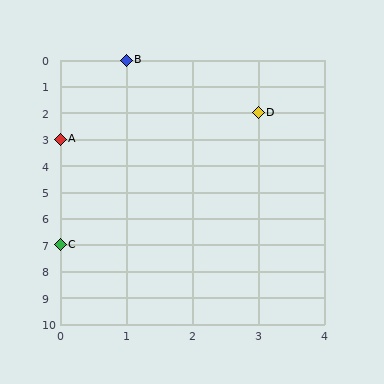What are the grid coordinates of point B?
Point B is at grid coordinates (1, 0).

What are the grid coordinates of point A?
Point A is at grid coordinates (0, 3).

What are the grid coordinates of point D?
Point D is at grid coordinates (3, 2).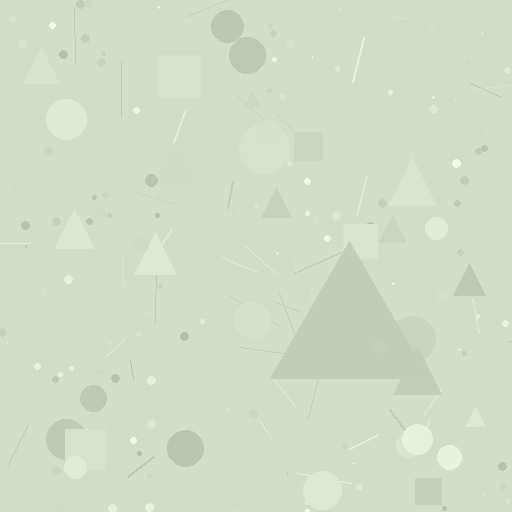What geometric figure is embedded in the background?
A triangle is embedded in the background.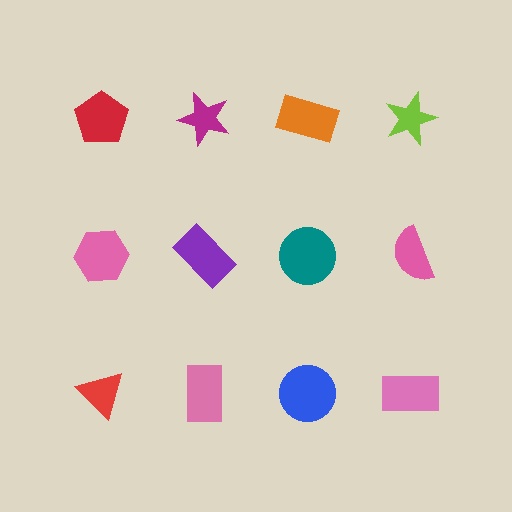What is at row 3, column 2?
A pink rectangle.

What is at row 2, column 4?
A pink semicircle.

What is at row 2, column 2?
A purple rectangle.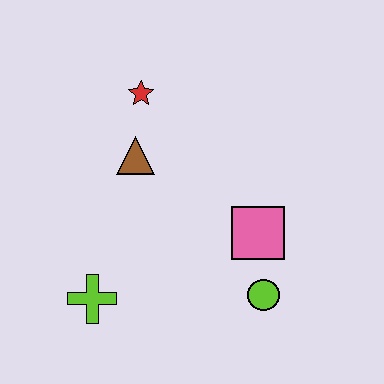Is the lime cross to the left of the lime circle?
Yes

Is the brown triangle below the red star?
Yes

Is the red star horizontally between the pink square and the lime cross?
Yes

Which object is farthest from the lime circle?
The red star is farthest from the lime circle.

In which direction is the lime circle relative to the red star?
The lime circle is below the red star.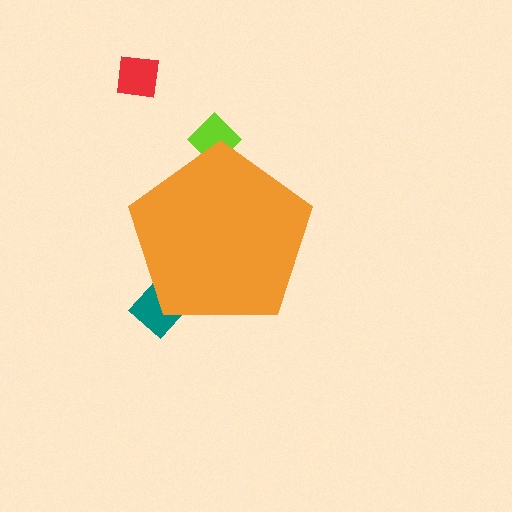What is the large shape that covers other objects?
An orange pentagon.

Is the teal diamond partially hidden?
Yes, the teal diamond is partially hidden behind the orange pentagon.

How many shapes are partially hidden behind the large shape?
2 shapes are partially hidden.